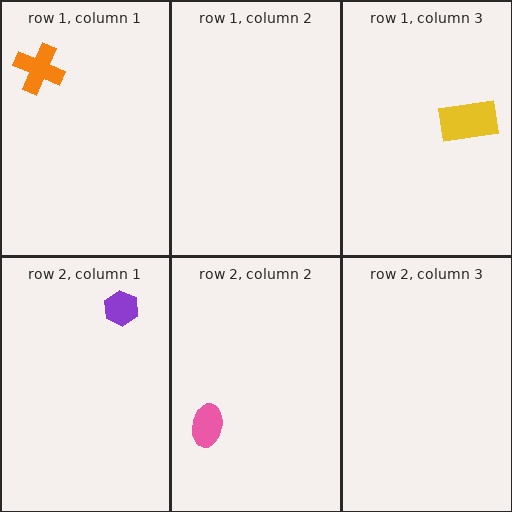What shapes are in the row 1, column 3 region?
The yellow rectangle.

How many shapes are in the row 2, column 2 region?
1.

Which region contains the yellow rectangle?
The row 1, column 3 region.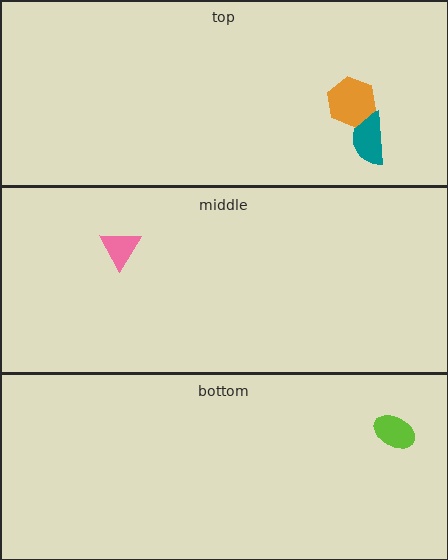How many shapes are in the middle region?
1.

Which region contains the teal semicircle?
The top region.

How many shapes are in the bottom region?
1.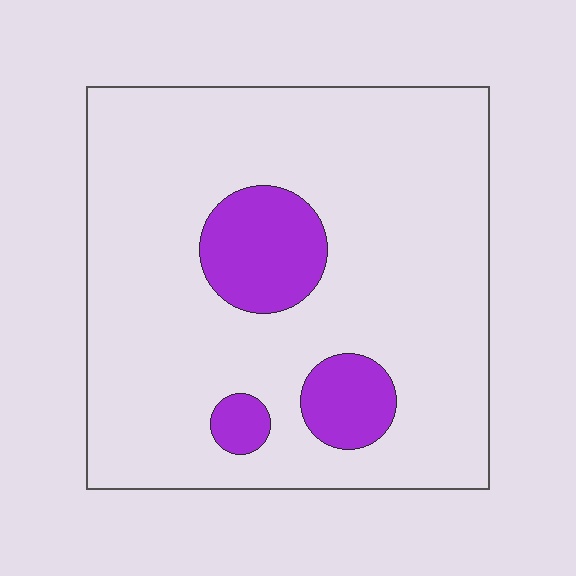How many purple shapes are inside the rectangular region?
3.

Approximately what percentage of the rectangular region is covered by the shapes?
Approximately 15%.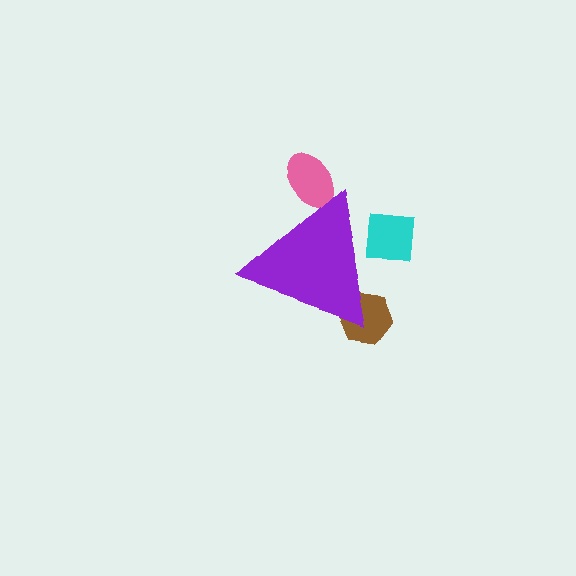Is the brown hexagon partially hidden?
Yes, the brown hexagon is partially hidden behind the purple triangle.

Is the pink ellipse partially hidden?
Yes, the pink ellipse is partially hidden behind the purple triangle.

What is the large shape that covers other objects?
A purple triangle.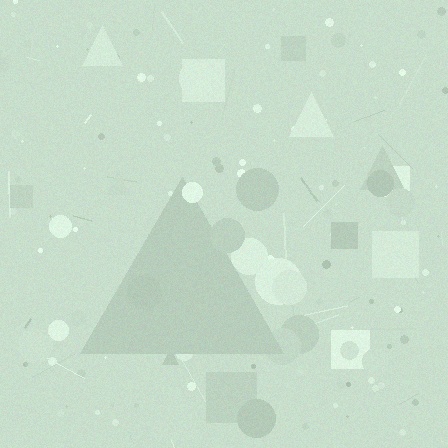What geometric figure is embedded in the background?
A triangle is embedded in the background.